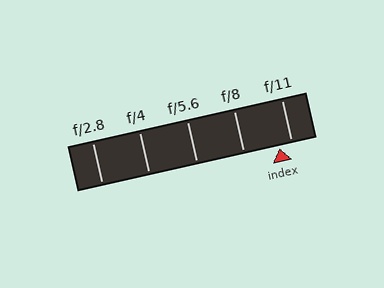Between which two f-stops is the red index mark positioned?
The index mark is between f/8 and f/11.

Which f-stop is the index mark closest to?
The index mark is closest to f/11.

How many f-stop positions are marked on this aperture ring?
There are 5 f-stop positions marked.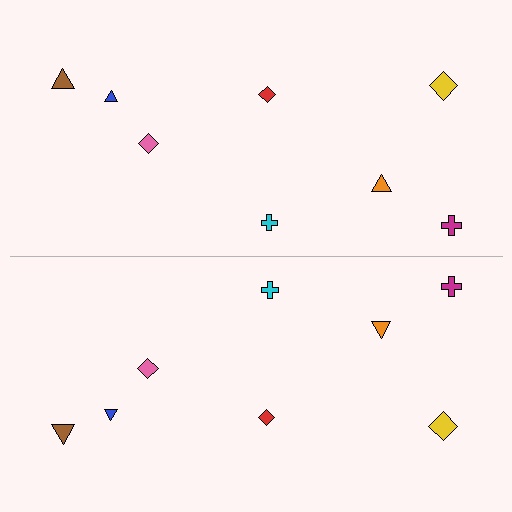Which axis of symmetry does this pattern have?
The pattern has a horizontal axis of symmetry running through the center of the image.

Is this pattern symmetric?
Yes, this pattern has bilateral (reflection) symmetry.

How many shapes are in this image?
There are 16 shapes in this image.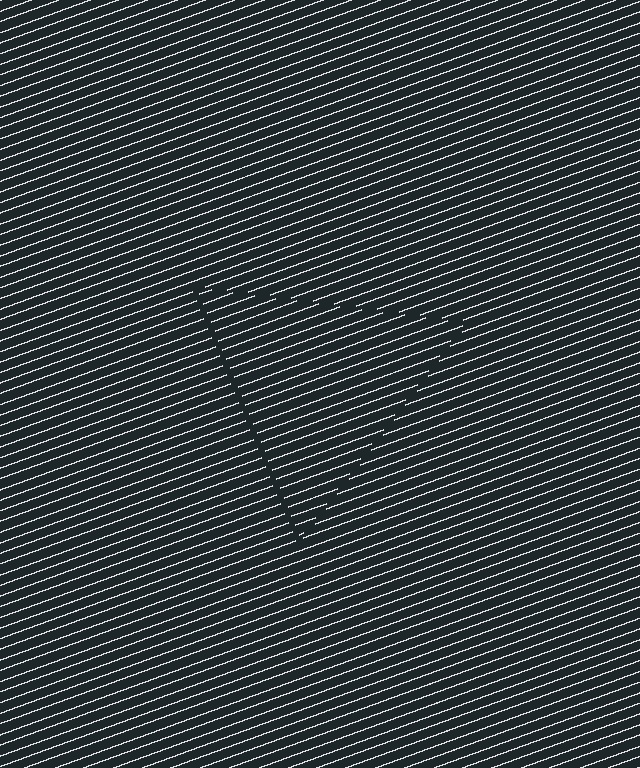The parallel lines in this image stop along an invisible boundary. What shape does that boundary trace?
An illusory triangle. The interior of the shape contains the same grating, shifted by half a period — the contour is defined by the phase discontinuity where line-ends from the inner and outer gratings abut.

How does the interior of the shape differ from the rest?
The interior of the shape contains the same grating, shifted by half a period — the contour is defined by the phase discontinuity where line-ends from the inner and outer gratings abut.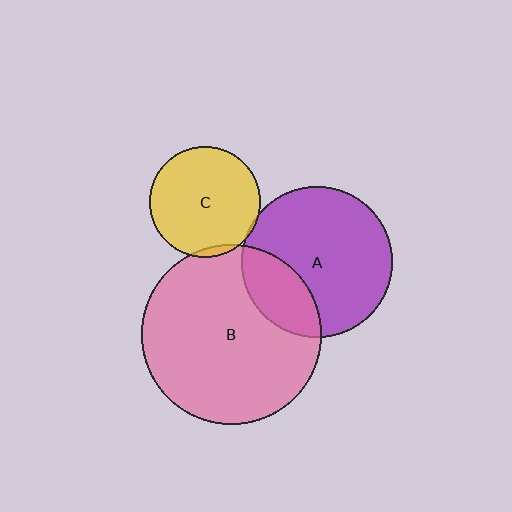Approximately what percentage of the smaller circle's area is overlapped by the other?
Approximately 25%.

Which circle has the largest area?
Circle B (pink).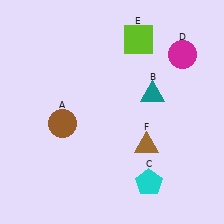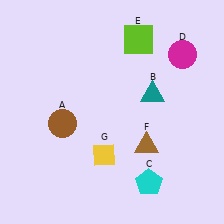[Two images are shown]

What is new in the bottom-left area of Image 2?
A yellow diamond (G) was added in the bottom-left area of Image 2.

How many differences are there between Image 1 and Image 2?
There is 1 difference between the two images.